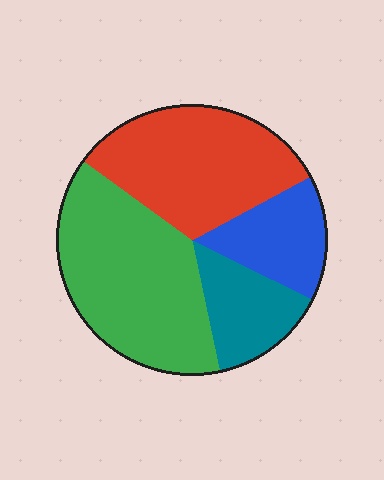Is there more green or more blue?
Green.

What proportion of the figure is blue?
Blue takes up less than a quarter of the figure.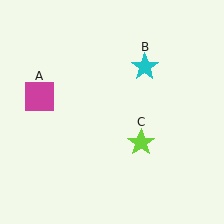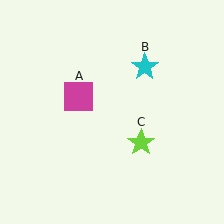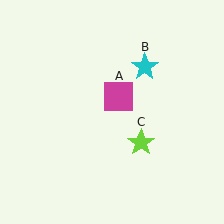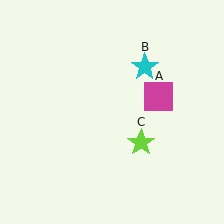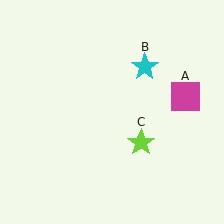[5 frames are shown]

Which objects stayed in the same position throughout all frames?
Cyan star (object B) and lime star (object C) remained stationary.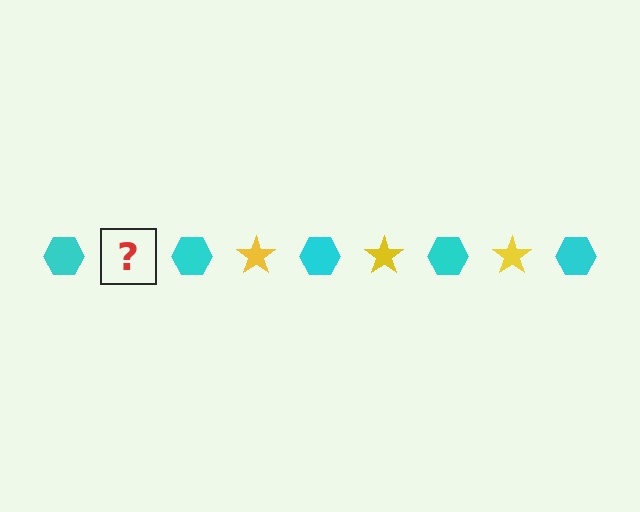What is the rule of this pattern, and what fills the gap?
The rule is that the pattern alternates between cyan hexagon and yellow star. The gap should be filled with a yellow star.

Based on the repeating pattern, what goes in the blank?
The blank should be a yellow star.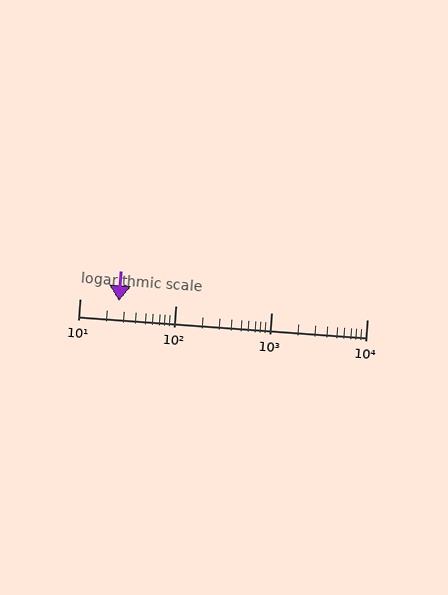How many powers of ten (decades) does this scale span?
The scale spans 3 decades, from 10 to 10000.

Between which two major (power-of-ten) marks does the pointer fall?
The pointer is between 10 and 100.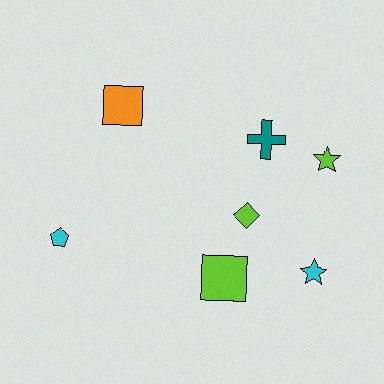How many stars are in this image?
There are 2 stars.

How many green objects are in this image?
There are no green objects.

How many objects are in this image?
There are 7 objects.